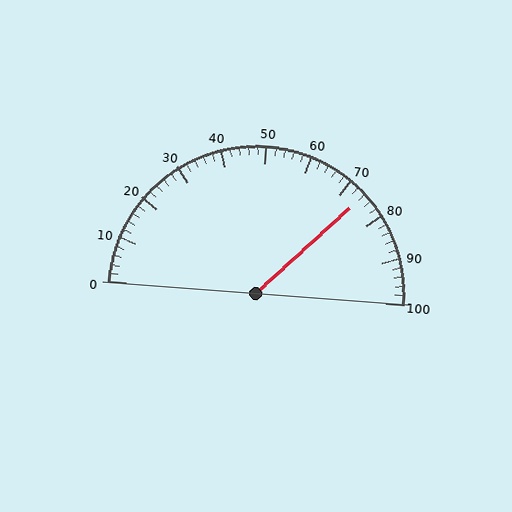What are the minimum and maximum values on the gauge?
The gauge ranges from 0 to 100.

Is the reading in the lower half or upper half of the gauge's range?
The reading is in the upper half of the range (0 to 100).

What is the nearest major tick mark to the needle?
The nearest major tick mark is 70.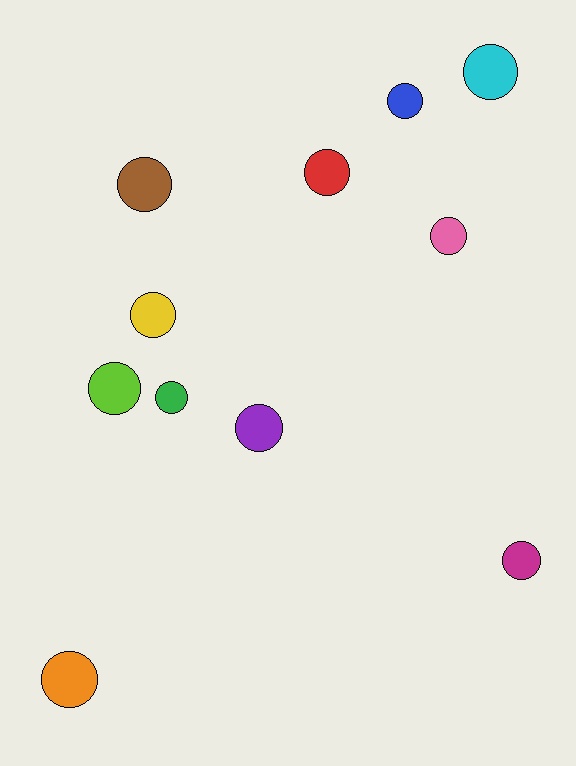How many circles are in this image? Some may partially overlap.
There are 11 circles.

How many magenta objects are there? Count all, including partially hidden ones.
There is 1 magenta object.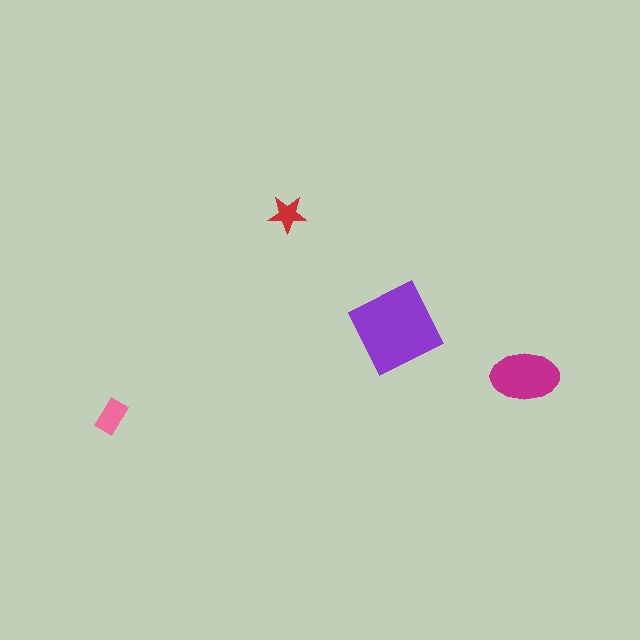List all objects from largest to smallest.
The purple diamond, the magenta ellipse, the pink rectangle, the red star.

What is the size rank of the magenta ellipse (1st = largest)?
2nd.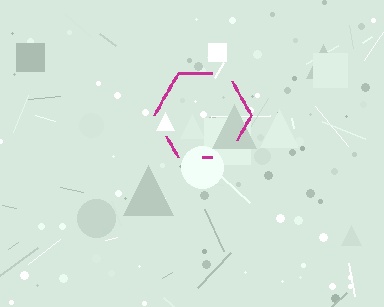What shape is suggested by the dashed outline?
The dashed outline suggests a hexagon.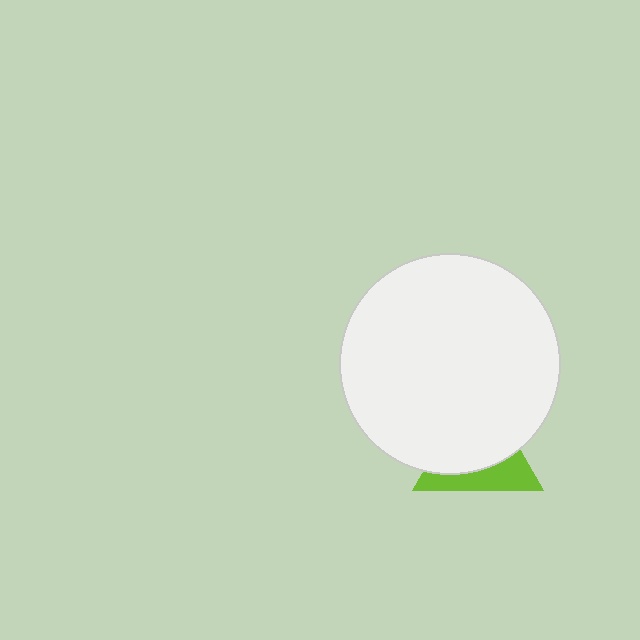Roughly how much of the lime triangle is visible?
A small part of it is visible (roughly 37%).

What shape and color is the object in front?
The object in front is a white circle.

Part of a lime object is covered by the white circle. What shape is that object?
It is a triangle.